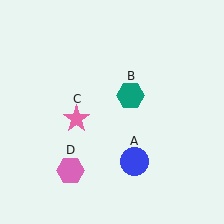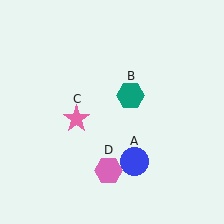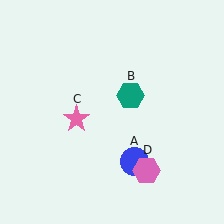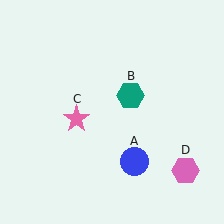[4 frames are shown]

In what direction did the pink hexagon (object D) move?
The pink hexagon (object D) moved right.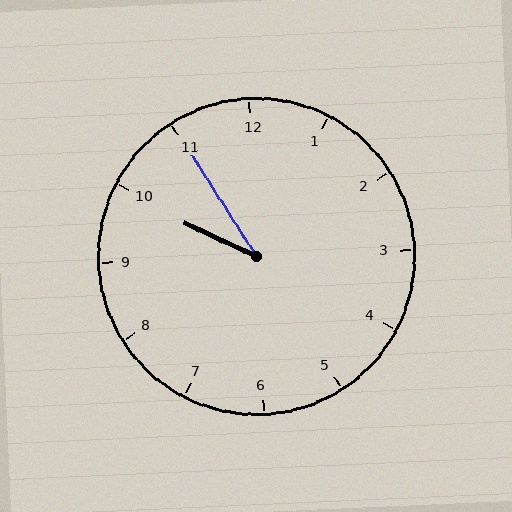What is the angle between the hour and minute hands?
Approximately 32 degrees.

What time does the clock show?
9:55.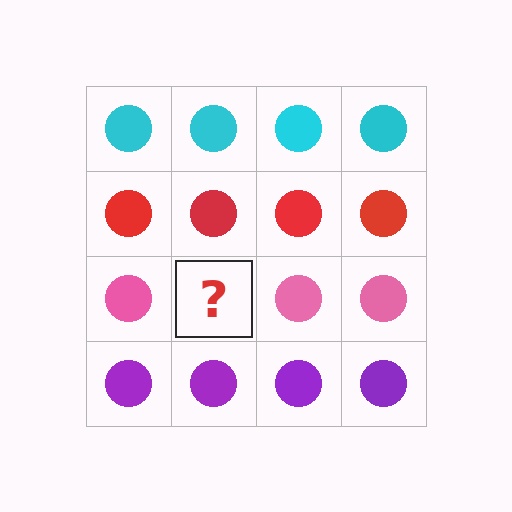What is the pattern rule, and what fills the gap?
The rule is that each row has a consistent color. The gap should be filled with a pink circle.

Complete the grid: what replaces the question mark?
The question mark should be replaced with a pink circle.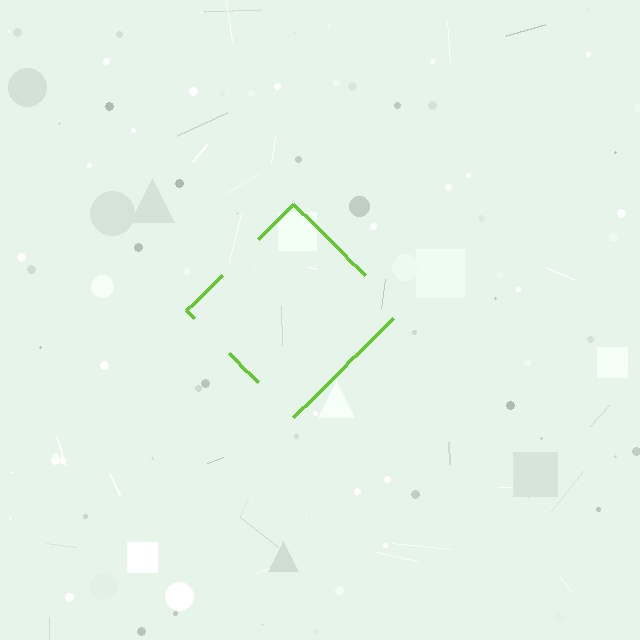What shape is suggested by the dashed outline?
The dashed outline suggests a diamond.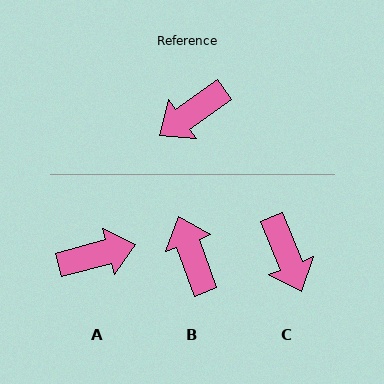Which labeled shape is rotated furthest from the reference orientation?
A, about 159 degrees away.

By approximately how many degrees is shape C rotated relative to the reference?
Approximately 77 degrees counter-clockwise.